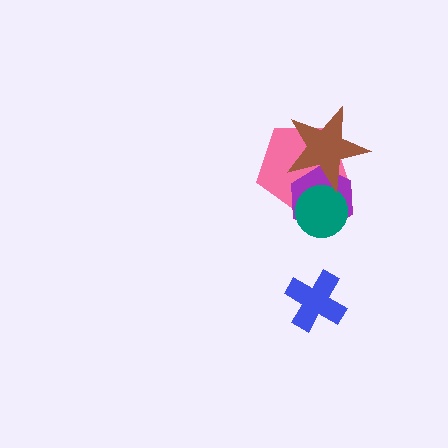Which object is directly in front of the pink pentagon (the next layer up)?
The purple hexagon is directly in front of the pink pentagon.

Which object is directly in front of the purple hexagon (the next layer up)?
The teal circle is directly in front of the purple hexagon.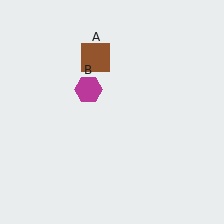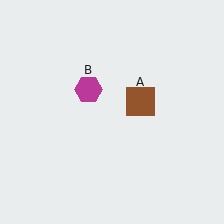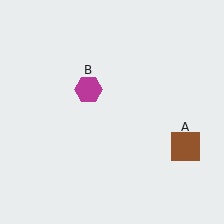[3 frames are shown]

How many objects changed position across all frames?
1 object changed position: brown square (object A).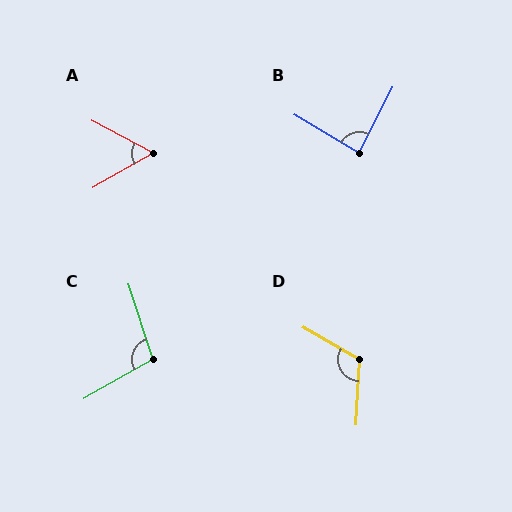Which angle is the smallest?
A, at approximately 57 degrees.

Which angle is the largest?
D, at approximately 117 degrees.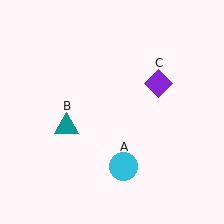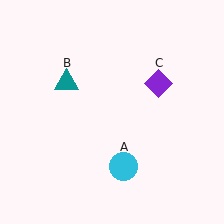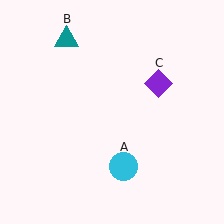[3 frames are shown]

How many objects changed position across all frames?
1 object changed position: teal triangle (object B).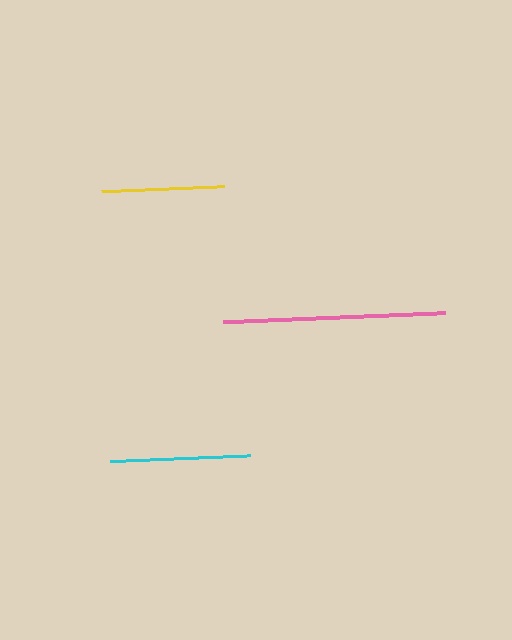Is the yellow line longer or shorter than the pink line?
The pink line is longer than the yellow line.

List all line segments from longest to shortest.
From longest to shortest: pink, cyan, yellow.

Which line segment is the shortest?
The yellow line is the shortest at approximately 124 pixels.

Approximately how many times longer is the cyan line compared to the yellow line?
The cyan line is approximately 1.1 times the length of the yellow line.